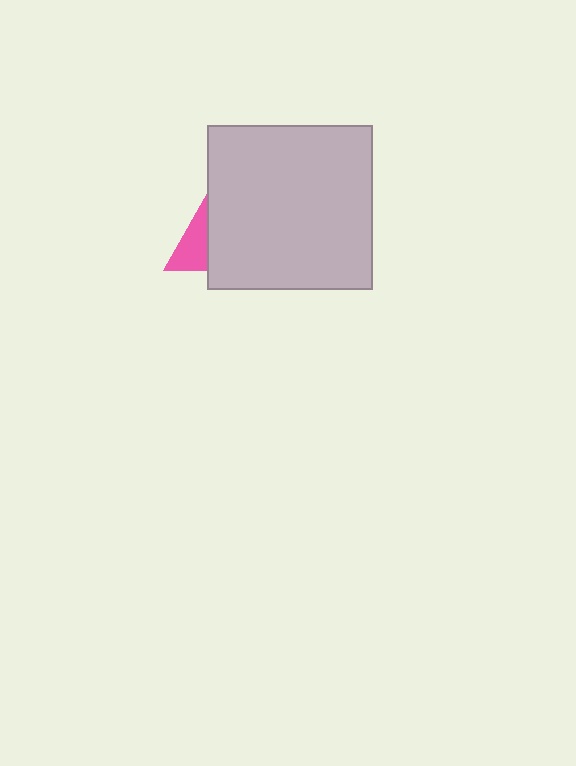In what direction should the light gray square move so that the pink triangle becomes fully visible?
The light gray square should move right. That is the shortest direction to clear the overlap and leave the pink triangle fully visible.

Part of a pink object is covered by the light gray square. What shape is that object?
It is a triangle.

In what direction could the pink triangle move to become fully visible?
The pink triangle could move left. That would shift it out from behind the light gray square entirely.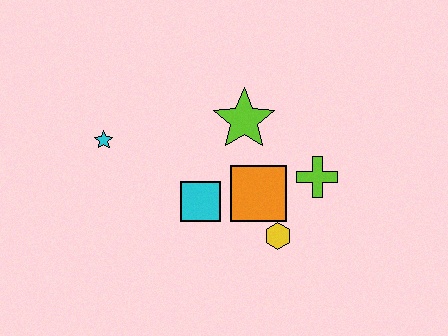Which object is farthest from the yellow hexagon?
The cyan star is farthest from the yellow hexagon.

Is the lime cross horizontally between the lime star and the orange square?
No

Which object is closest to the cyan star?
The cyan square is closest to the cyan star.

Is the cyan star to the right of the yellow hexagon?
No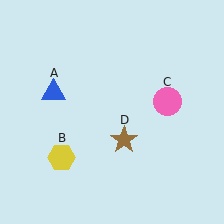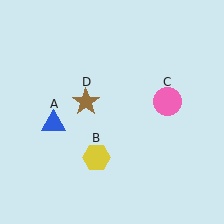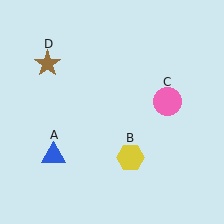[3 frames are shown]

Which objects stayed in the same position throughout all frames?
Pink circle (object C) remained stationary.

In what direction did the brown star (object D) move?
The brown star (object D) moved up and to the left.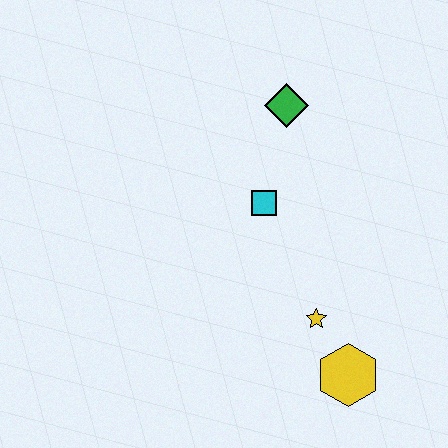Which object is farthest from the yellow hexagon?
The green diamond is farthest from the yellow hexagon.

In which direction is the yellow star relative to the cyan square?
The yellow star is below the cyan square.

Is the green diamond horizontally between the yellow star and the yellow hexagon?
No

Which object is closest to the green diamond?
The cyan square is closest to the green diamond.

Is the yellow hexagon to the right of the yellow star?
Yes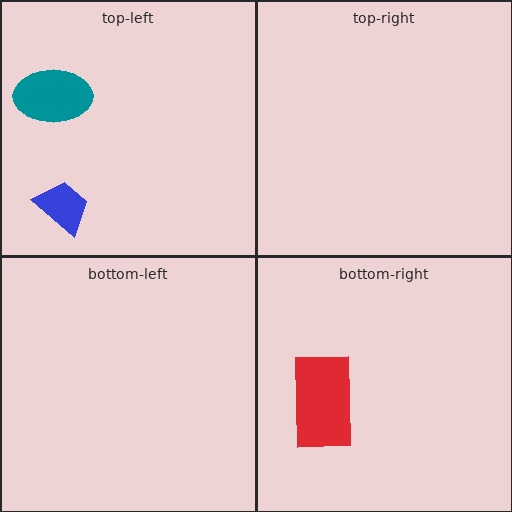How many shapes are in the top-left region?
2.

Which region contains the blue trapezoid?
The top-left region.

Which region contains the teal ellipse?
The top-left region.